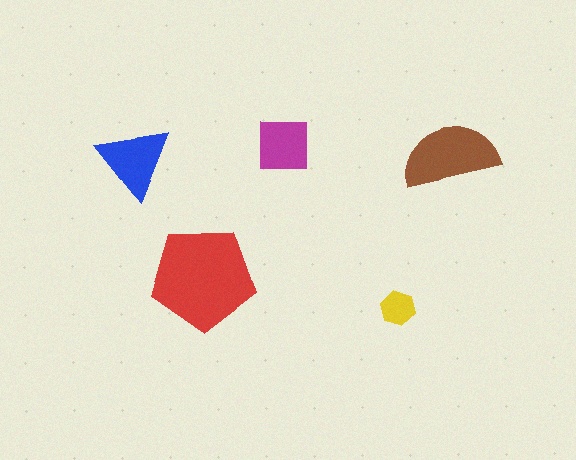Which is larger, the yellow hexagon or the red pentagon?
The red pentagon.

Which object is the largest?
The red pentagon.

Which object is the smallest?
The yellow hexagon.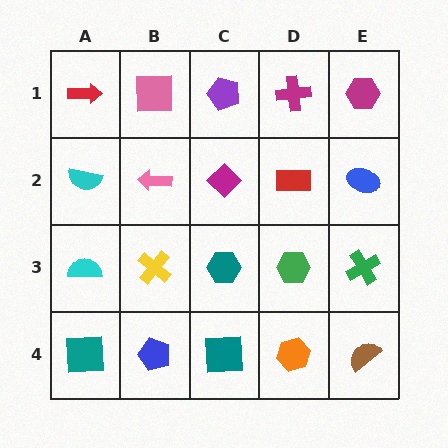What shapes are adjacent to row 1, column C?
A magenta diamond (row 2, column C), a pink square (row 1, column B), a magenta cross (row 1, column D).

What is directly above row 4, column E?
A green cross.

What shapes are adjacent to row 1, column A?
A cyan semicircle (row 2, column A), a pink square (row 1, column B).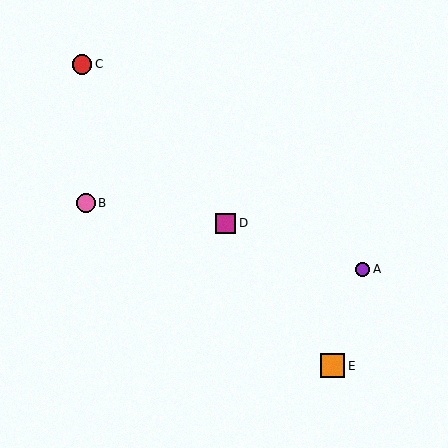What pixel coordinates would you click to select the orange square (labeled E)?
Click at (333, 366) to select the orange square E.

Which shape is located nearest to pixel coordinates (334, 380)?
The orange square (labeled E) at (333, 366) is nearest to that location.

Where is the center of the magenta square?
The center of the magenta square is at (226, 223).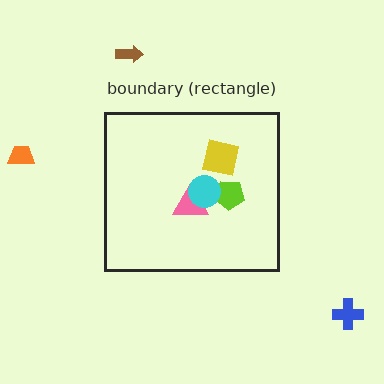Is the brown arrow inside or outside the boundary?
Outside.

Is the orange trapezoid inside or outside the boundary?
Outside.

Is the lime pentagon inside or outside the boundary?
Inside.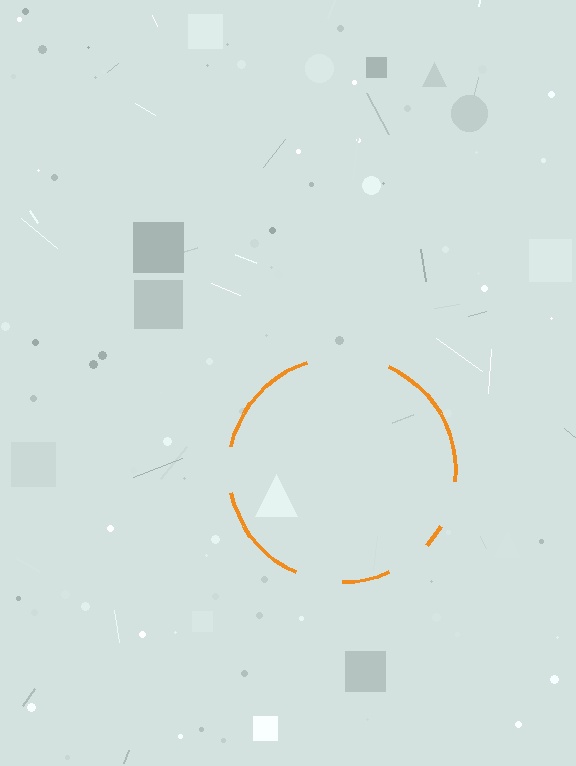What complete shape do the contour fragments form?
The contour fragments form a circle.